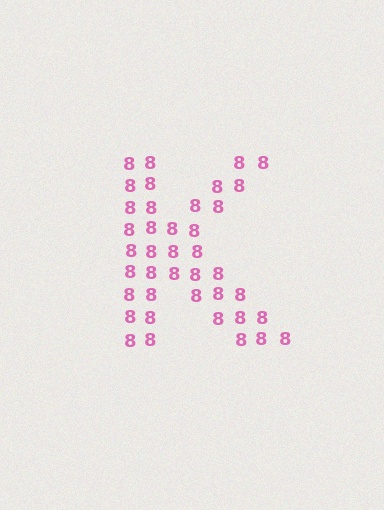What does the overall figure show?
The overall figure shows the letter K.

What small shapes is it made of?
It is made of small digit 8's.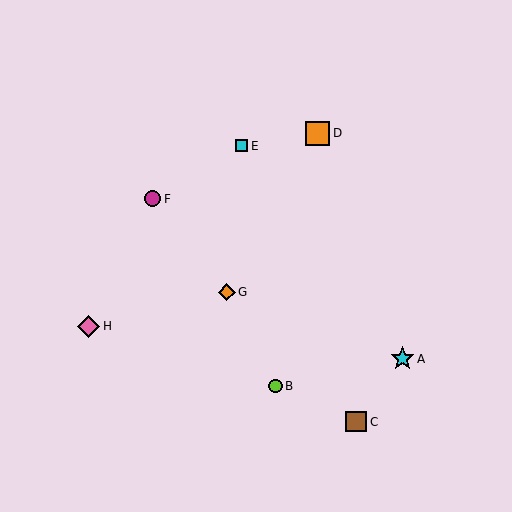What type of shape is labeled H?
Shape H is a pink diamond.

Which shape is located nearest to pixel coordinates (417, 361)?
The cyan star (labeled A) at (403, 359) is nearest to that location.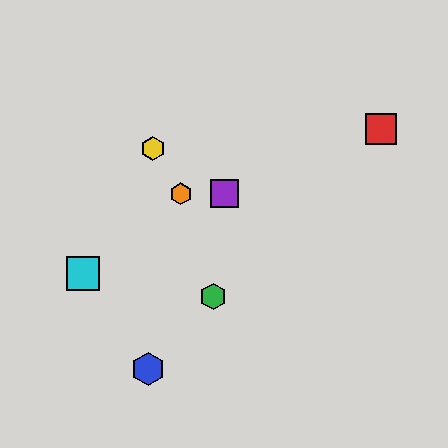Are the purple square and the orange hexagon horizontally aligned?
Yes, both are at y≈194.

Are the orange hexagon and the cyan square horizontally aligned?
No, the orange hexagon is at y≈194 and the cyan square is at y≈273.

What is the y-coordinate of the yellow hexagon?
The yellow hexagon is at y≈148.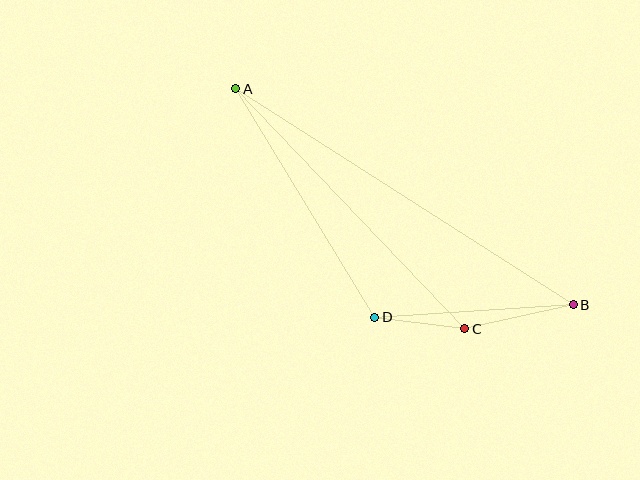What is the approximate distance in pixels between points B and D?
The distance between B and D is approximately 199 pixels.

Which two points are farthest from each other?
Points A and B are farthest from each other.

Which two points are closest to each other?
Points C and D are closest to each other.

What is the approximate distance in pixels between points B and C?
The distance between B and C is approximately 111 pixels.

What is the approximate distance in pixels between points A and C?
The distance between A and C is approximately 332 pixels.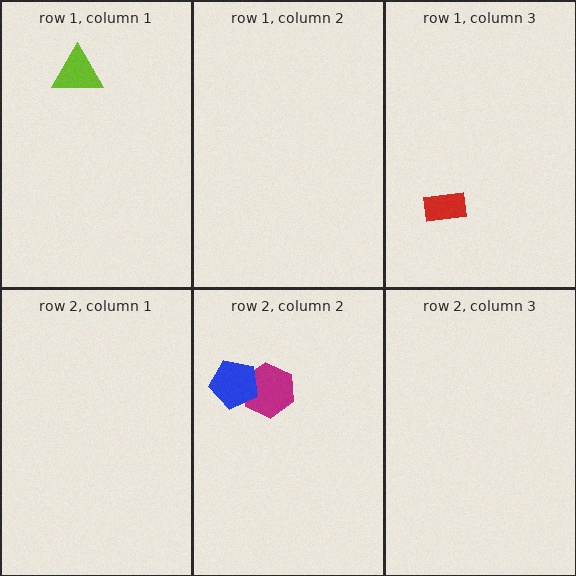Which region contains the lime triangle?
The row 1, column 1 region.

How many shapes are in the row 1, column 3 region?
1.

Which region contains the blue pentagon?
The row 2, column 2 region.